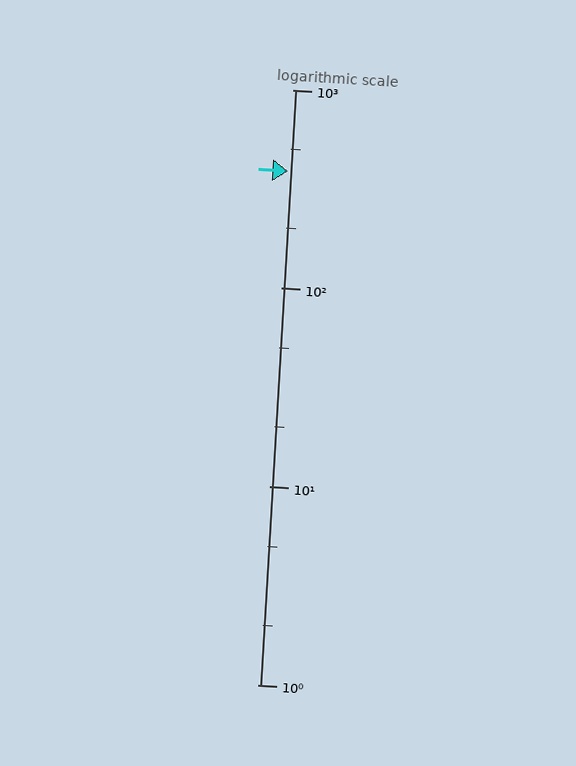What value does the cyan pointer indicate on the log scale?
The pointer indicates approximately 390.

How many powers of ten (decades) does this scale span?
The scale spans 3 decades, from 1 to 1000.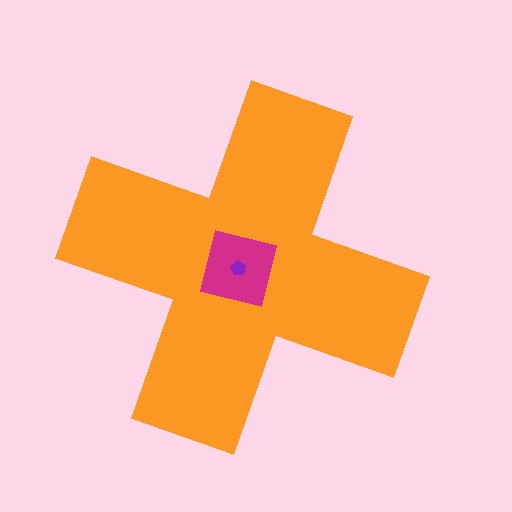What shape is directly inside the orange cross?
The magenta square.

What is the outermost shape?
The orange cross.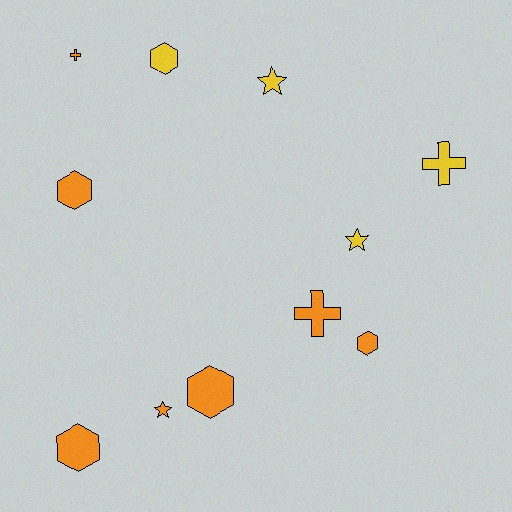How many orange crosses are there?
There are 2 orange crosses.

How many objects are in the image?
There are 11 objects.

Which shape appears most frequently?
Hexagon, with 5 objects.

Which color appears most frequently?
Orange, with 7 objects.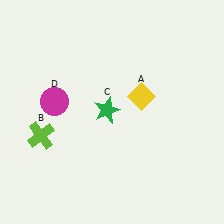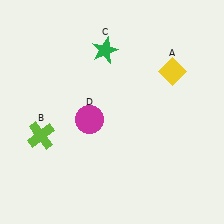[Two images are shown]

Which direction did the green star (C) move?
The green star (C) moved up.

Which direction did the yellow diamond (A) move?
The yellow diamond (A) moved right.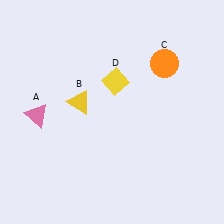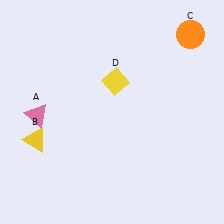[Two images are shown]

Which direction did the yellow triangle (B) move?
The yellow triangle (B) moved left.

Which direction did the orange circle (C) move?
The orange circle (C) moved up.